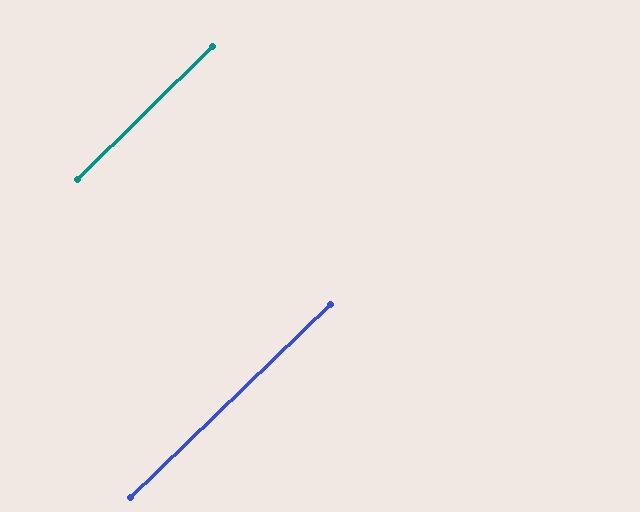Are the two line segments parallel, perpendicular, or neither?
Parallel — their directions differ by only 0.3°.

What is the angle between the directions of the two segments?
Approximately 0 degrees.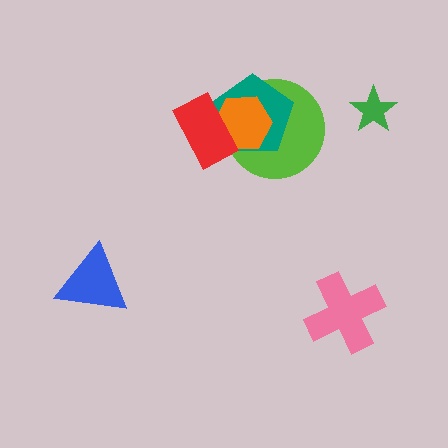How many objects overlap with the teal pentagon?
3 objects overlap with the teal pentagon.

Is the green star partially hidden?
No, no other shape covers it.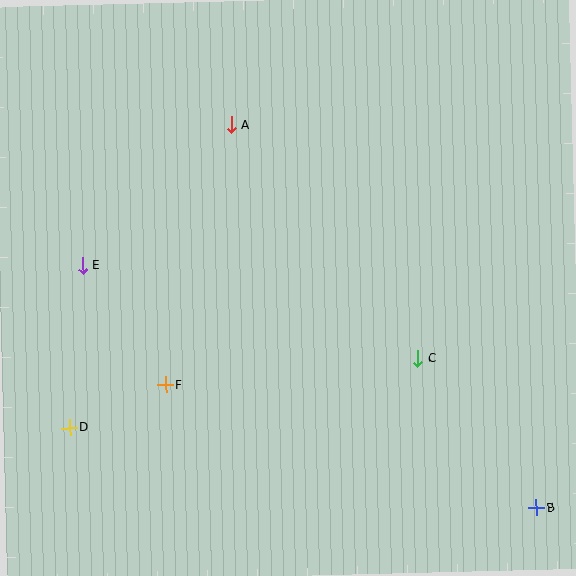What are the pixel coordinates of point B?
Point B is at (536, 508).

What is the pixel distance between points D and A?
The distance between D and A is 343 pixels.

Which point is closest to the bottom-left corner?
Point D is closest to the bottom-left corner.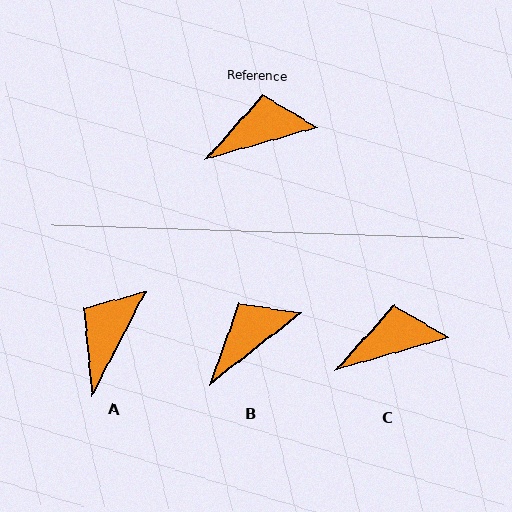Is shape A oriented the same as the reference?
No, it is off by about 47 degrees.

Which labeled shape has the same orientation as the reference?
C.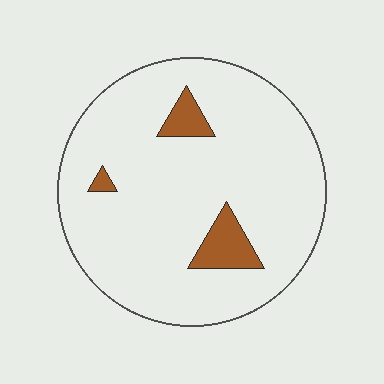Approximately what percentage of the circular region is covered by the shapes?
Approximately 10%.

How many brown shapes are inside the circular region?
3.